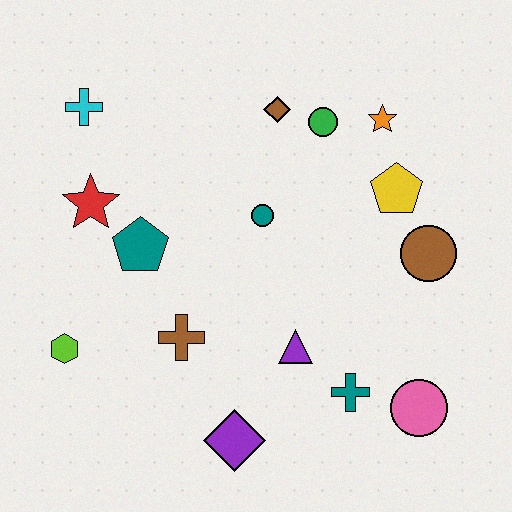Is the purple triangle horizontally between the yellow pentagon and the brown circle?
No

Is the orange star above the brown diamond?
No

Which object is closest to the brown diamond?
The green circle is closest to the brown diamond.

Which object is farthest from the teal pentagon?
The pink circle is farthest from the teal pentagon.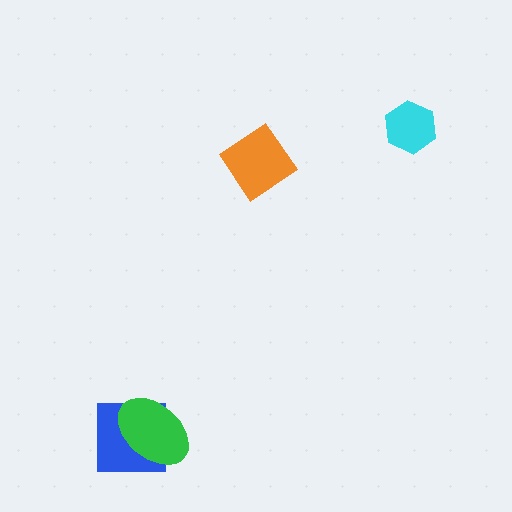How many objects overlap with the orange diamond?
0 objects overlap with the orange diamond.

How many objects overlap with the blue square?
1 object overlaps with the blue square.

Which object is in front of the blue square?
The green ellipse is in front of the blue square.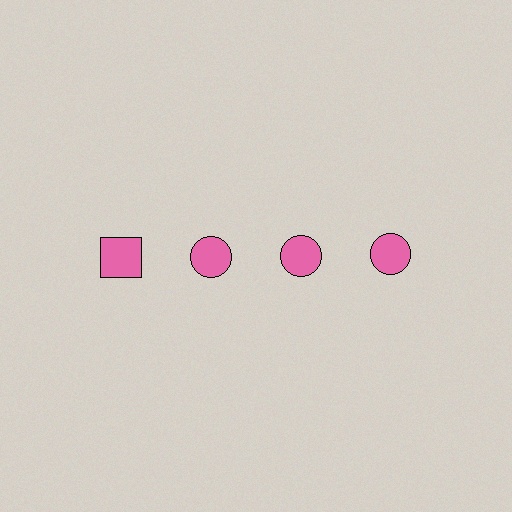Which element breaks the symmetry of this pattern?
The pink square in the top row, leftmost column breaks the symmetry. All other shapes are pink circles.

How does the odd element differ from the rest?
It has a different shape: square instead of circle.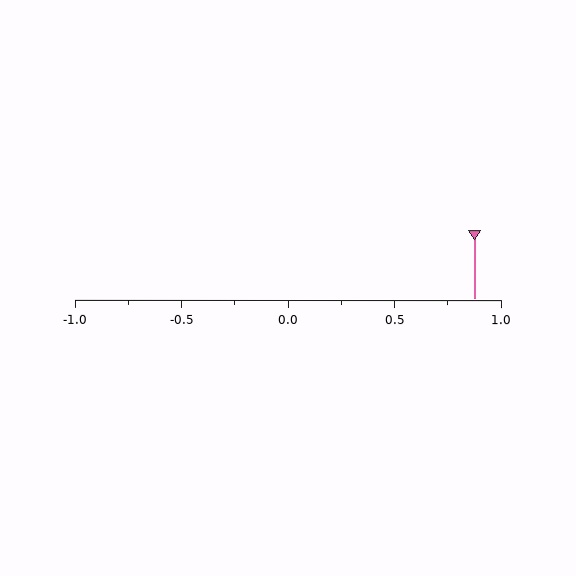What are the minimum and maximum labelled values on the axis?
The axis runs from -1.0 to 1.0.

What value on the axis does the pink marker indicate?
The marker indicates approximately 0.88.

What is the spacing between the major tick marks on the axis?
The major ticks are spaced 0.5 apart.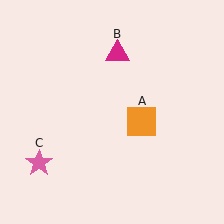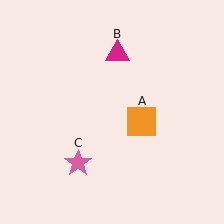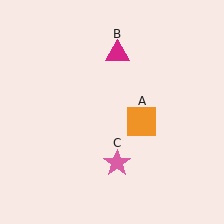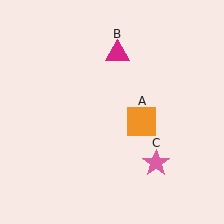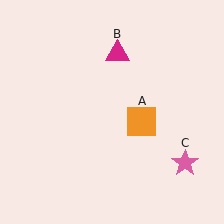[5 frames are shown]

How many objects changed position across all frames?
1 object changed position: pink star (object C).